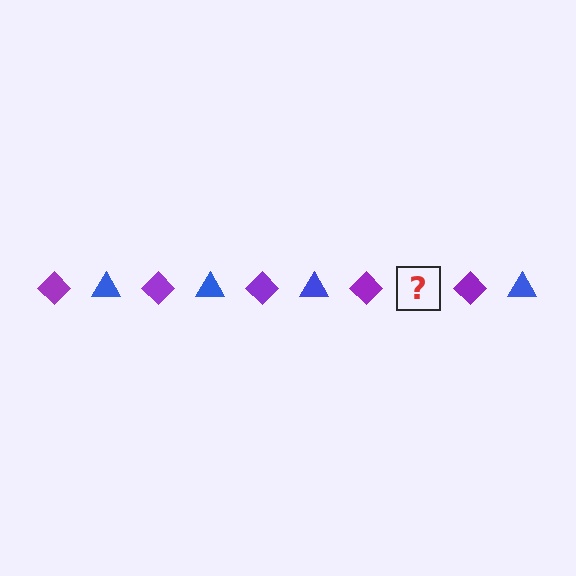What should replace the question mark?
The question mark should be replaced with a blue triangle.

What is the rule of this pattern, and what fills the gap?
The rule is that the pattern alternates between purple diamond and blue triangle. The gap should be filled with a blue triangle.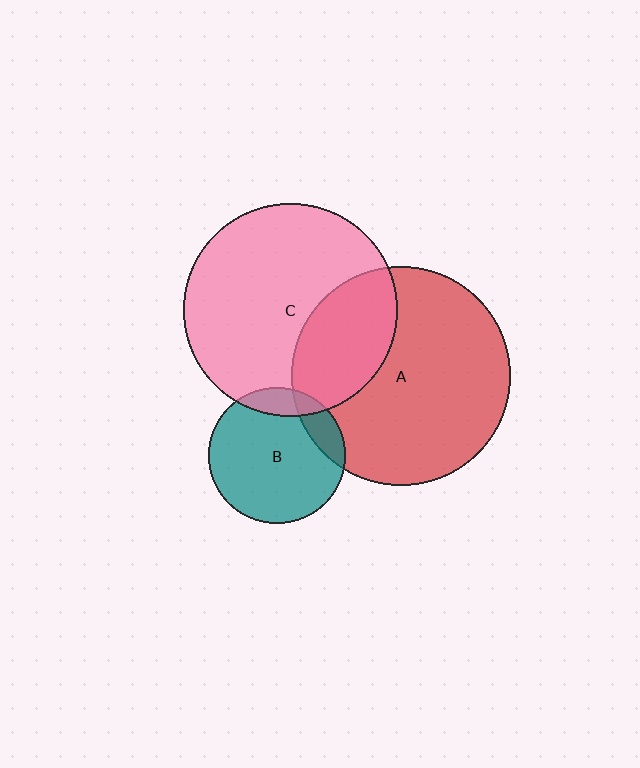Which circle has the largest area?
Circle A (red).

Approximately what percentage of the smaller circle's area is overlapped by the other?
Approximately 30%.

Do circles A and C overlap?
Yes.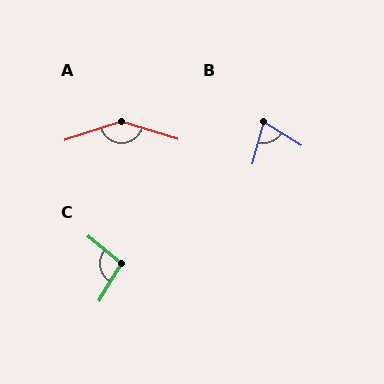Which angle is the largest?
A, at approximately 144 degrees.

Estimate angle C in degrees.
Approximately 98 degrees.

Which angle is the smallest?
B, at approximately 74 degrees.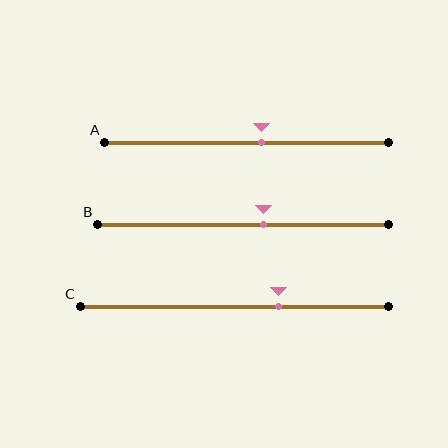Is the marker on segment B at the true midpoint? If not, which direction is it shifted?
No, the marker on segment B is shifted to the right by about 7% of the segment length.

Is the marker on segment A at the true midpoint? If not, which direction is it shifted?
No, the marker on segment A is shifted to the right by about 5% of the segment length.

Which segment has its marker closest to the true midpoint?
Segment A has its marker closest to the true midpoint.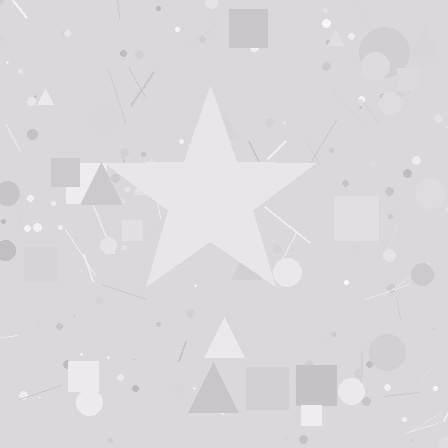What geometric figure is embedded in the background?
A star is embedded in the background.